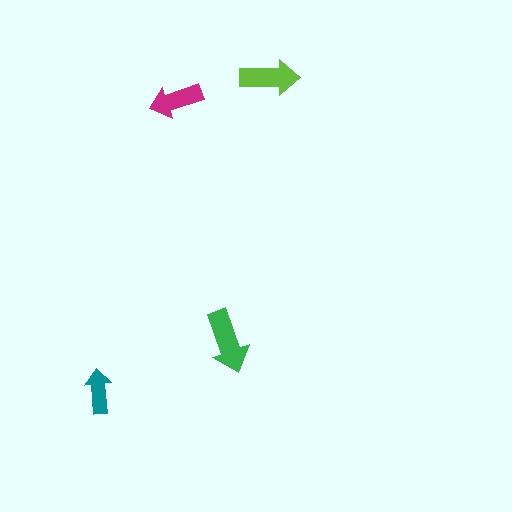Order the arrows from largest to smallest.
the green one, the lime one, the magenta one, the teal one.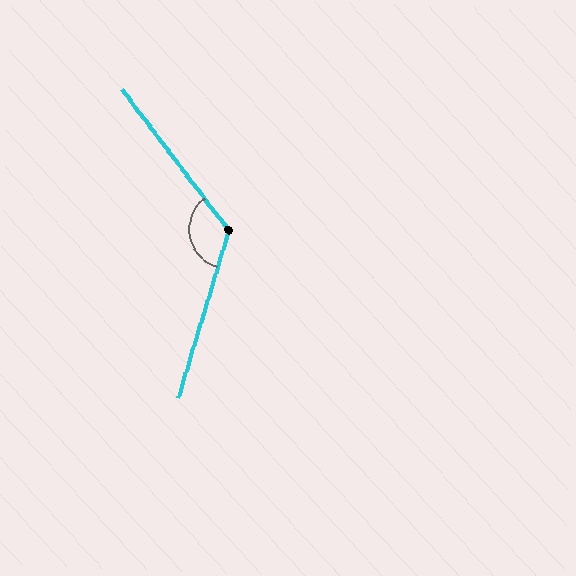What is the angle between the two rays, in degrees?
Approximately 126 degrees.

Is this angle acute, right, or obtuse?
It is obtuse.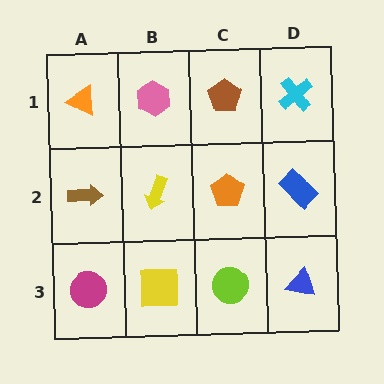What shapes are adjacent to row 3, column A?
A brown arrow (row 2, column A), a yellow square (row 3, column B).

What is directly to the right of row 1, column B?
A brown pentagon.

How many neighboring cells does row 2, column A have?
3.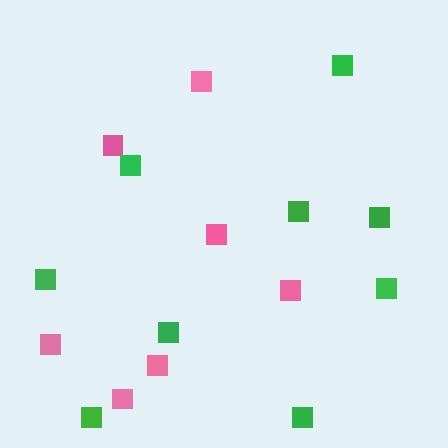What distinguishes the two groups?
There are 2 groups: one group of pink squares (7) and one group of green squares (9).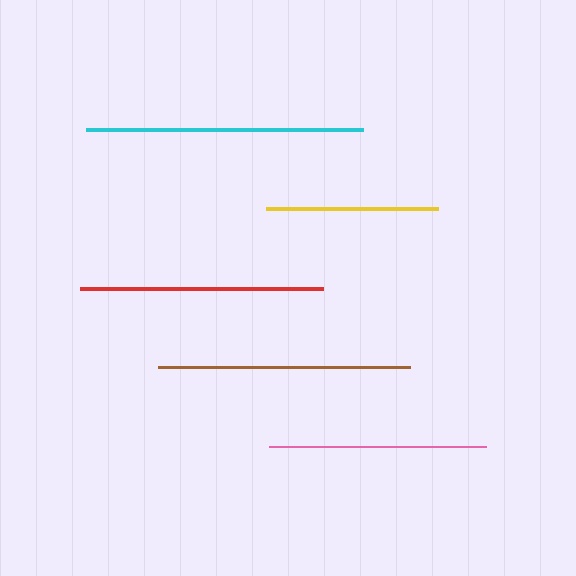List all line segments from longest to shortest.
From longest to shortest: cyan, brown, red, pink, yellow.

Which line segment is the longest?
The cyan line is the longest at approximately 277 pixels.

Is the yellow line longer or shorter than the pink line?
The pink line is longer than the yellow line.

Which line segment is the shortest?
The yellow line is the shortest at approximately 172 pixels.